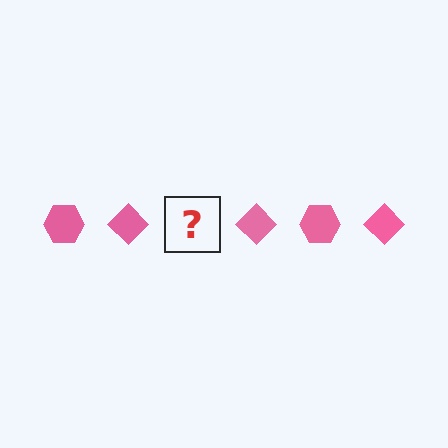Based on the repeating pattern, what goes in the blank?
The blank should be a pink hexagon.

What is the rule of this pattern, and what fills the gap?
The rule is that the pattern cycles through hexagon, diamond shapes in pink. The gap should be filled with a pink hexagon.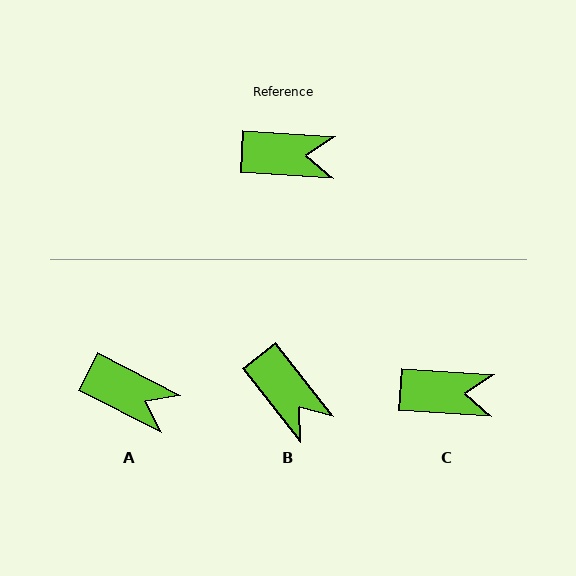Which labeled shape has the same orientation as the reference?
C.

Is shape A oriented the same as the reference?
No, it is off by about 24 degrees.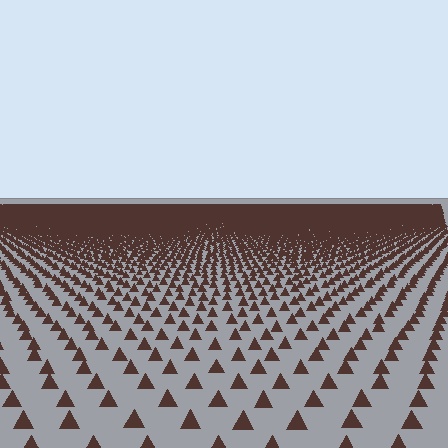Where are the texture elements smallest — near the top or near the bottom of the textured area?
Near the top.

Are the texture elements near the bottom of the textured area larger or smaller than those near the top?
Larger. Near the bottom, elements are closer to the viewer and appear at a bigger on-screen size.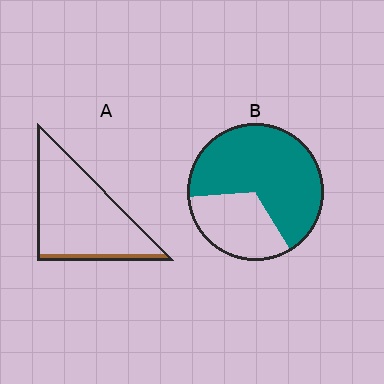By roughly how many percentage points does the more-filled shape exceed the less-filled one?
By roughly 60 percentage points (B over A).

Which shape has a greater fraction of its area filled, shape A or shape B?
Shape B.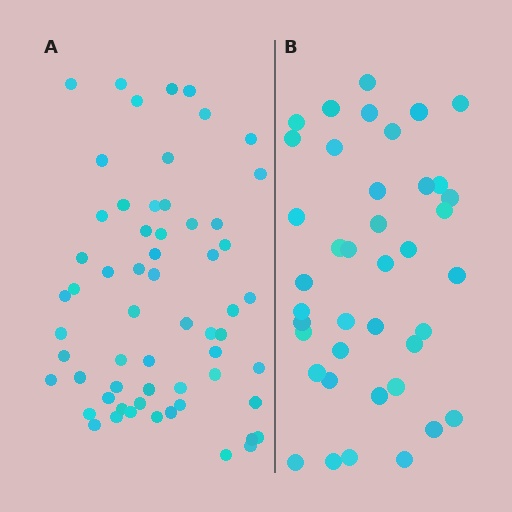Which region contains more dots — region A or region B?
Region A (the left region) has more dots.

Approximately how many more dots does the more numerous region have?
Region A has approximately 20 more dots than region B.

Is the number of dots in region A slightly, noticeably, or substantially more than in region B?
Region A has substantially more. The ratio is roughly 1.5 to 1.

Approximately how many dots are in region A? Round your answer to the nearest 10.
About 60 dots.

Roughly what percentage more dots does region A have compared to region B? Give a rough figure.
About 50% more.